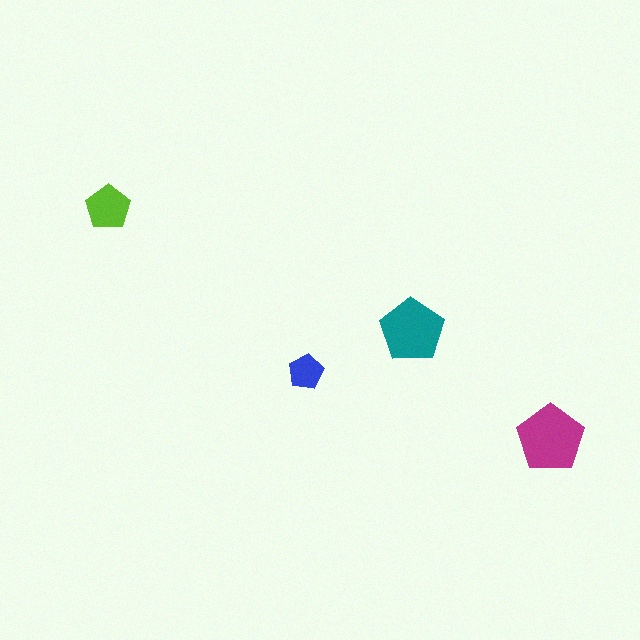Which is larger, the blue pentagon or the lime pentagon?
The lime one.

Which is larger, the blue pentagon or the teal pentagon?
The teal one.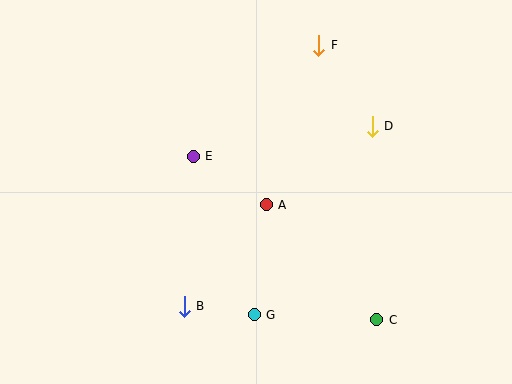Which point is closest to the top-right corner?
Point D is closest to the top-right corner.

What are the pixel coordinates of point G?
Point G is at (254, 315).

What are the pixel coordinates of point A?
Point A is at (266, 205).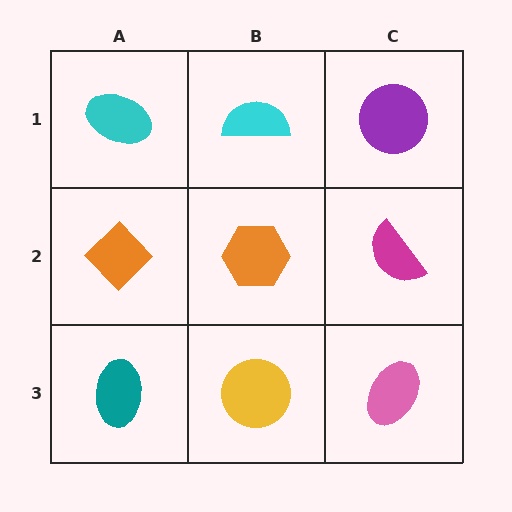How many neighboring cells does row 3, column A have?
2.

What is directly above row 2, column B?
A cyan semicircle.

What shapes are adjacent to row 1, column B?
An orange hexagon (row 2, column B), a cyan ellipse (row 1, column A), a purple circle (row 1, column C).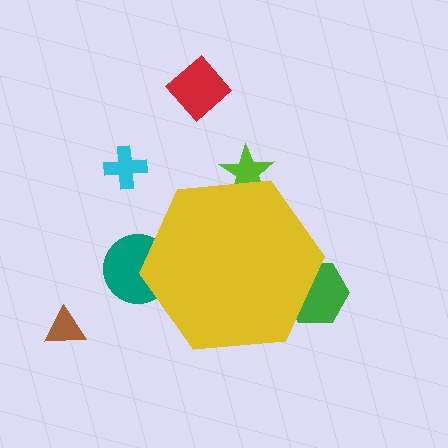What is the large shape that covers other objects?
A yellow hexagon.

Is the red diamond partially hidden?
No, the red diamond is fully visible.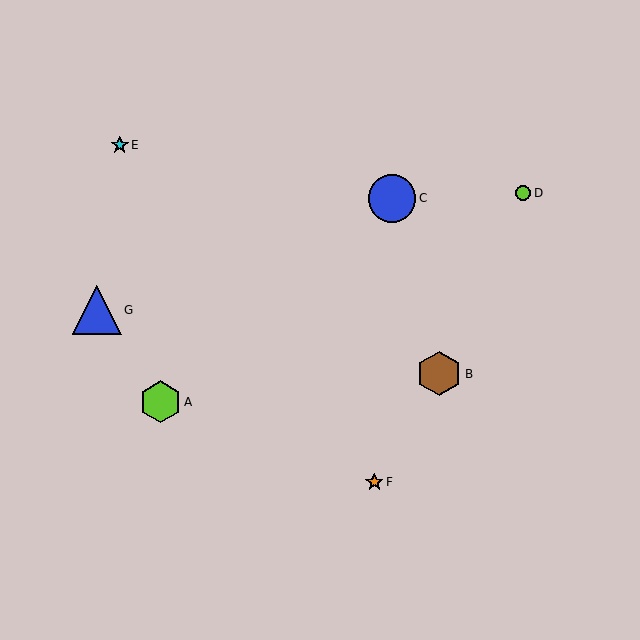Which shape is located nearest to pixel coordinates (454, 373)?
The brown hexagon (labeled B) at (439, 374) is nearest to that location.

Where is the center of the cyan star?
The center of the cyan star is at (120, 145).